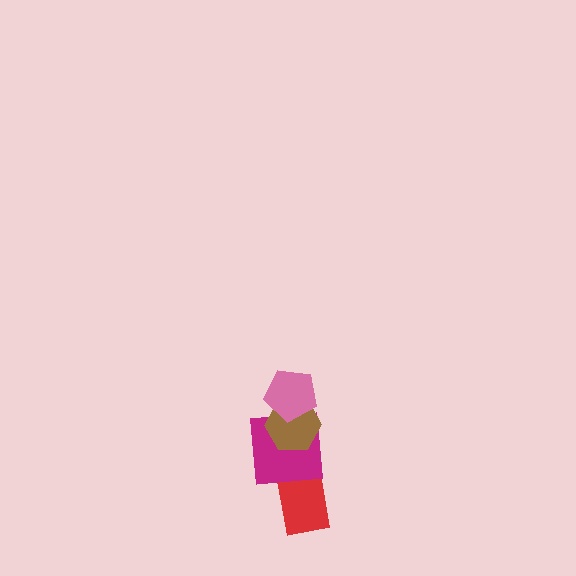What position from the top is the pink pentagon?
The pink pentagon is 1st from the top.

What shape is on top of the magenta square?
The brown hexagon is on top of the magenta square.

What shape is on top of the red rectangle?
The magenta square is on top of the red rectangle.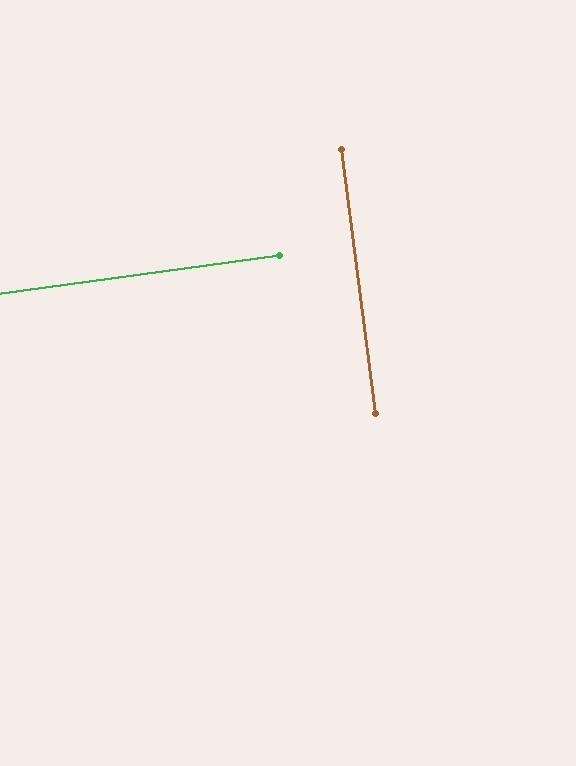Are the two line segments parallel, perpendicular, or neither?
Perpendicular — they meet at approximately 90°.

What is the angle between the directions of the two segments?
Approximately 90 degrees.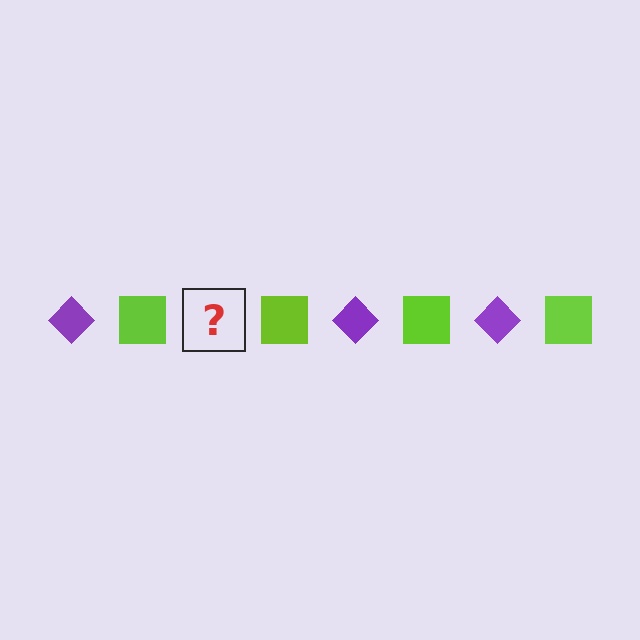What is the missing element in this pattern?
The missing element is a purple diamond.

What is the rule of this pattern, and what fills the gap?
The rule is that the pattern alternates between purple diamond and lime square. The gap should be filled with a purple diamond.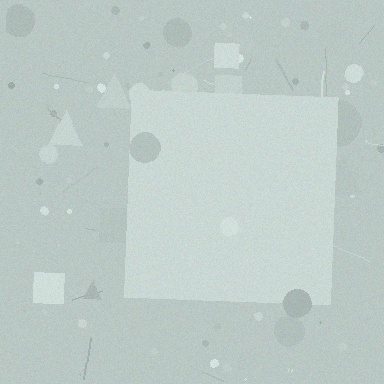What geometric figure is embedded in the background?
A square is embedded in the background.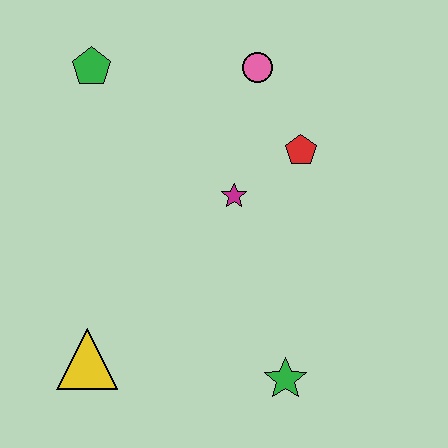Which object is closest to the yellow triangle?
The green star is closest to the yellow triangle.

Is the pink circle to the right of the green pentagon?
Yes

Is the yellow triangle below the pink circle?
Yes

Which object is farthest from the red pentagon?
The yellow triangle is farthest from the red pentagon.